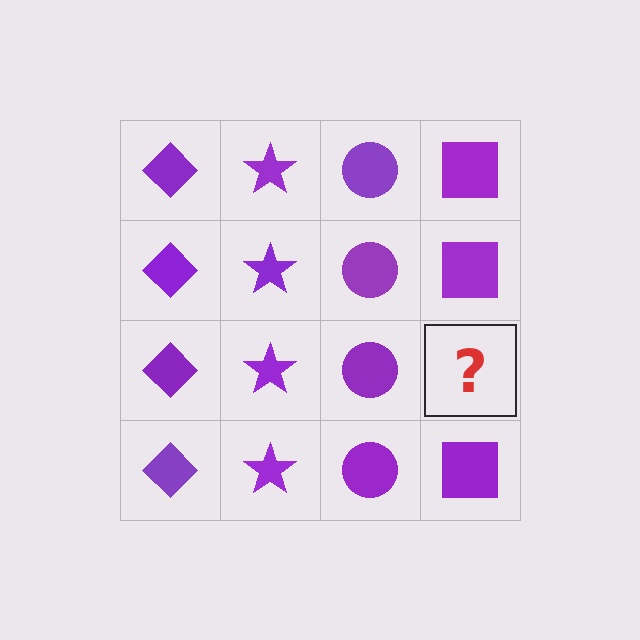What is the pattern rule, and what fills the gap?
The rule is that each column has a consistent shape. The gap should be filled with a purple square.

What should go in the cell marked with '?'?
The missing cell should contain a purple square.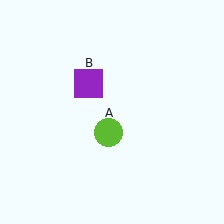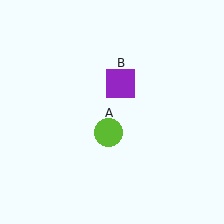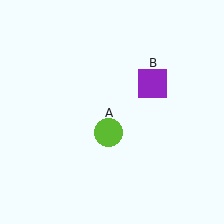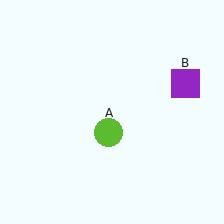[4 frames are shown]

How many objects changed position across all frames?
1 object changed position: purple square (object B).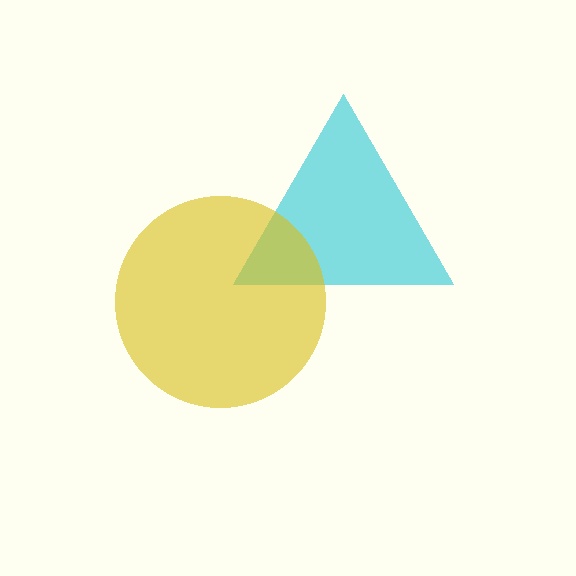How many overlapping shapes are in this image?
There are 2 overlapping shapes in the image.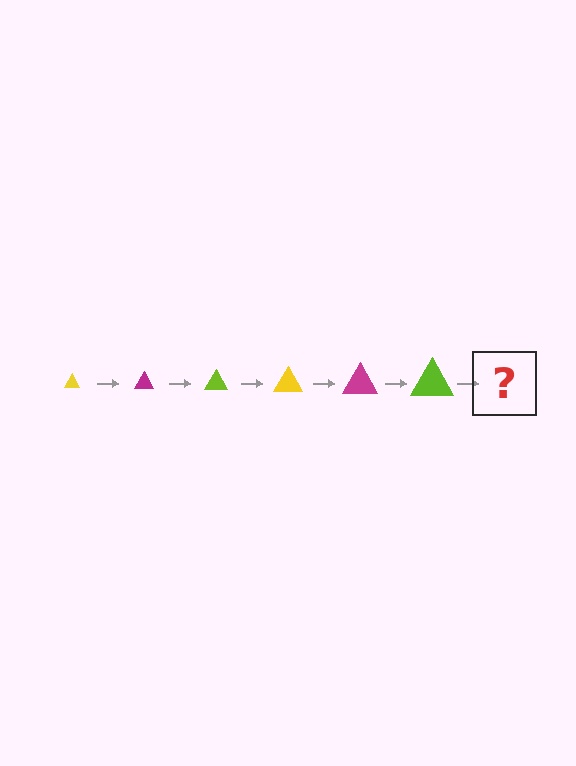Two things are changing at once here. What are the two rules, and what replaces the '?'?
The two rules are that the triangle grows larger each step and the color cycles through yellow, magenta, and lime. The '?' should be a yellow triangle, larger than the previous one.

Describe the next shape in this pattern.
It should be a yellow triangle, larger than the previous one.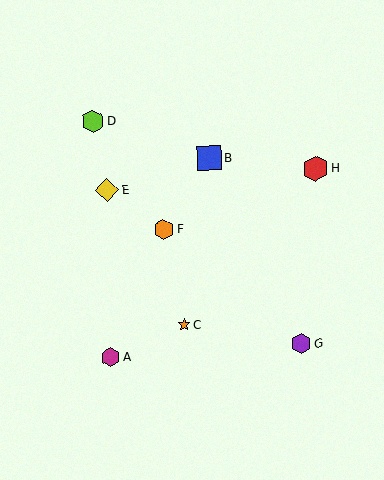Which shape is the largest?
The red hexagon (labeled H) is the largest.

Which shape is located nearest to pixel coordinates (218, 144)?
The blue square (labeled B) at (209, 158) is nearest to that location.